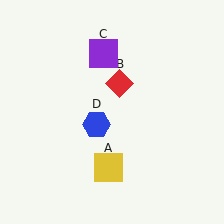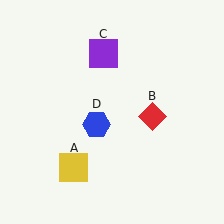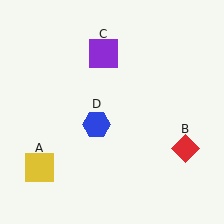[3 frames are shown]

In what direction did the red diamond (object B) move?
The red diamond (object B) moved down and to the right.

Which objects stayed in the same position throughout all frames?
Purple square (object C) and blue hexagon (object D) remained stationary.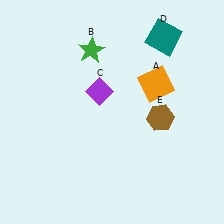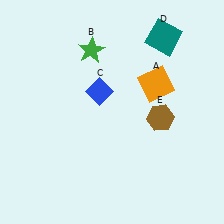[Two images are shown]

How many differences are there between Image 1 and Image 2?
There is 1 difference between the two images.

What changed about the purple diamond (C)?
In Image 1, C is purple. In Image 2, it changed to blue.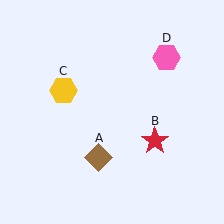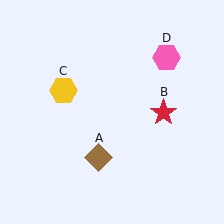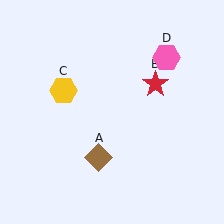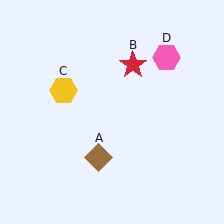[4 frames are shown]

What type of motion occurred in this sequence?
The red star (object B) rotated counterclockwise around the center of the scene.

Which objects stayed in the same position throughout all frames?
Brown diamond (object A) and yellow hexagon (object C) and pink hexagon (object D) remained stationary.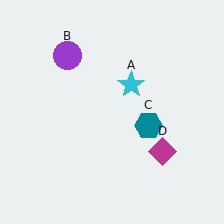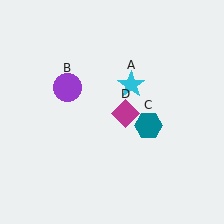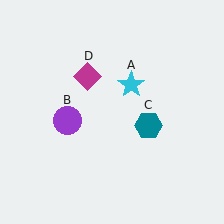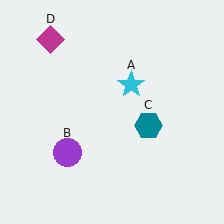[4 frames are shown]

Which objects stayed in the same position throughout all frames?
Cyan star (object A) and teal hexagon (object C) remained stationary.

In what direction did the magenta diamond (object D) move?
The magenta diamond (object D) moved up and to the left.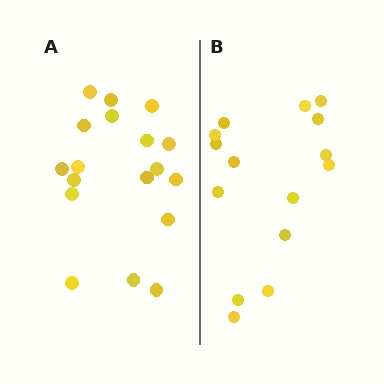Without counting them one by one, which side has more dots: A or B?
Region A (the left region) has more dots.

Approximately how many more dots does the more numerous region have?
Region A has just a few more — roughly 2 or 3 more dots than region B.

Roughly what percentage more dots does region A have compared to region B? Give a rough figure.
About 20% more.